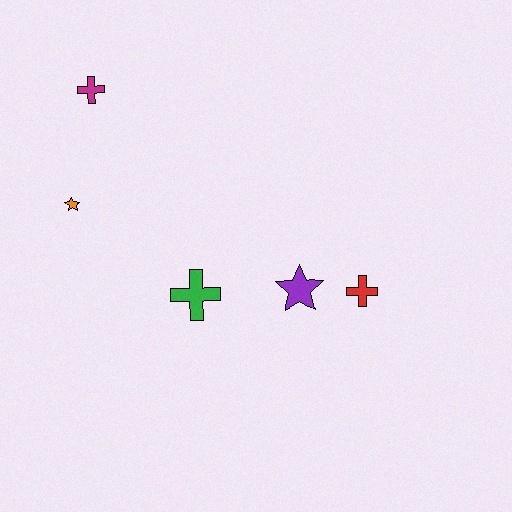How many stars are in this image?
There are 2 stars.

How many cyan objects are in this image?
There are no cyan objects.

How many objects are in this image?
There are 5 objects.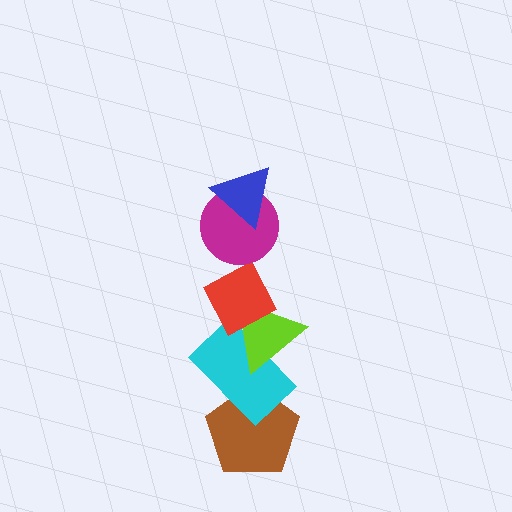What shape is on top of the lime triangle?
The red diamond is on top of the lime triangle.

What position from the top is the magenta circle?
The magenta circle is 2nd from the top.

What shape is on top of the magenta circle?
The blue triangle is on top of the magenta circle.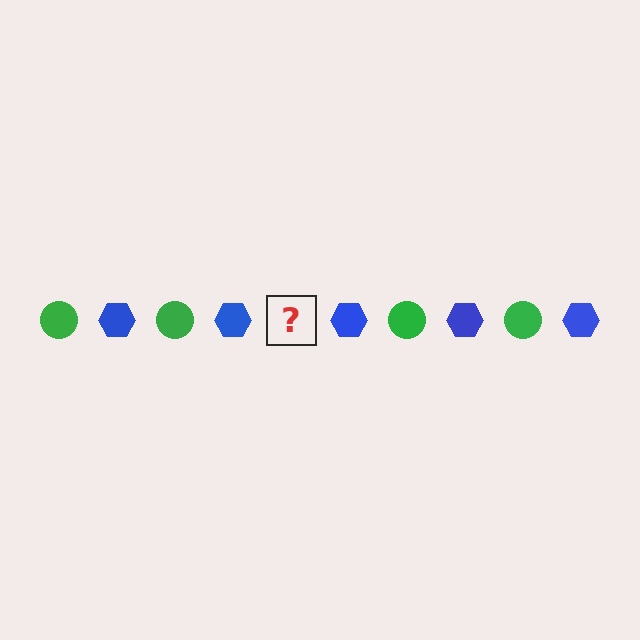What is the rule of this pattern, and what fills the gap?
The rule is that the pattern alternates between green circle and blue hexagon. The gap should be filled with a green circle.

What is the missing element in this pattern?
The missing element is a green circle.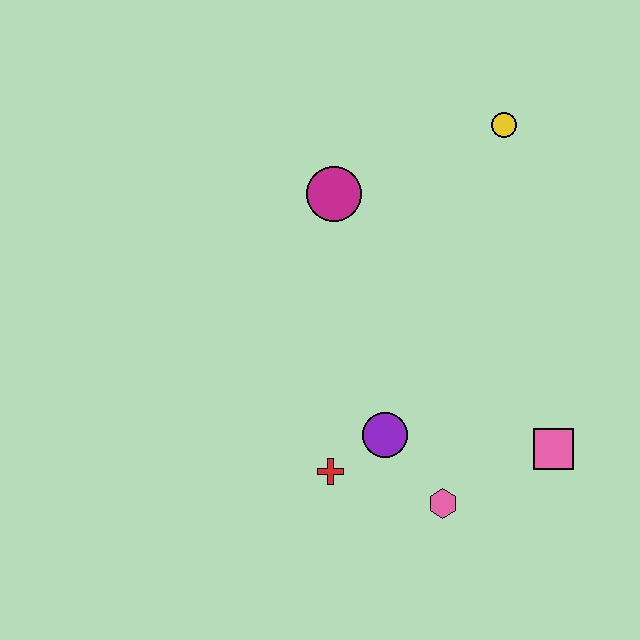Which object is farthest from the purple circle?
The yellow circle is farthest from the purple circle.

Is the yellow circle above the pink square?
Yes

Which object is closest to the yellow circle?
The magenta circle is closest to the yellow circle.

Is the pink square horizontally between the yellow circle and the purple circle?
No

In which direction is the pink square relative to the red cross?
The pink square is to the right of the red cross.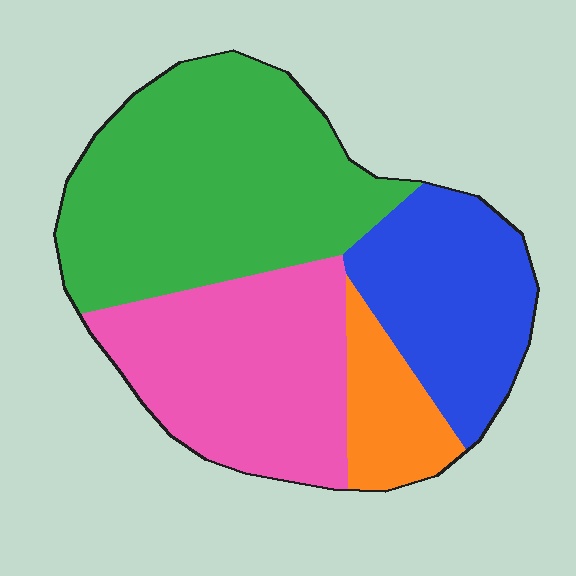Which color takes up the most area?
Green, at roughly 40%.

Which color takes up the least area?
Orange, at roughly 10%.